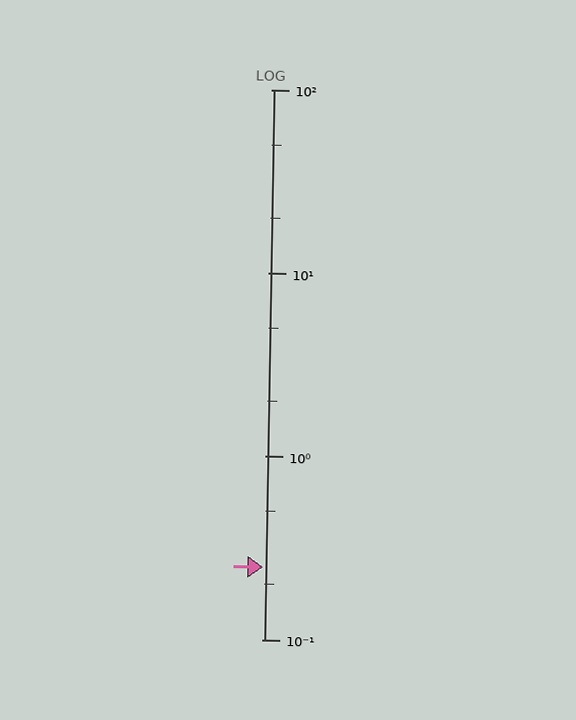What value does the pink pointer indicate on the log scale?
The pointer indicates approximately 0.25.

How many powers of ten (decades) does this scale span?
The scale spans 3 decades, from 0.1 to 100.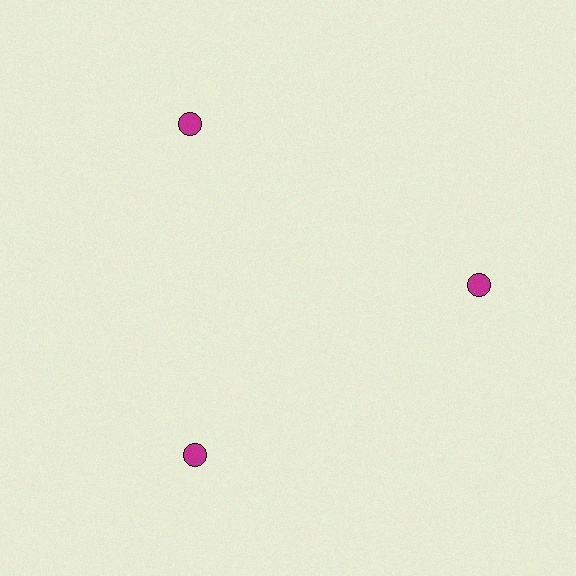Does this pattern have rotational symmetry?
Yes, this pattern has 3-fold rotational symmetry. It looks the same after rotating 120 degrees around the center.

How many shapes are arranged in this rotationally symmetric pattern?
There are 3 shapes, arranged in 3 groups of 1.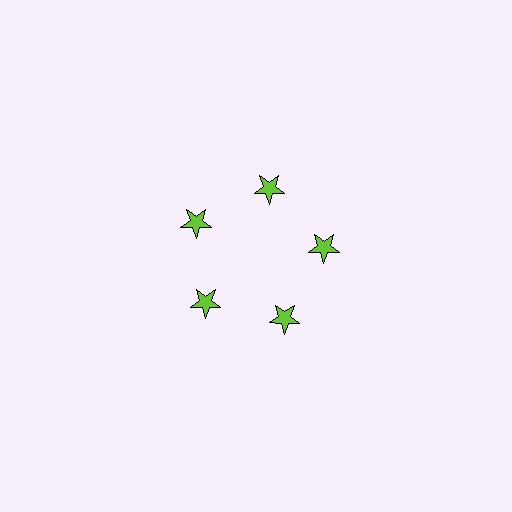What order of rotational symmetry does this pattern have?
This pattern has 5-fold rotational symmetry.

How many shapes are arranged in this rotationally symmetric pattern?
There are 5 shapes, arranged in 5 groups of 1.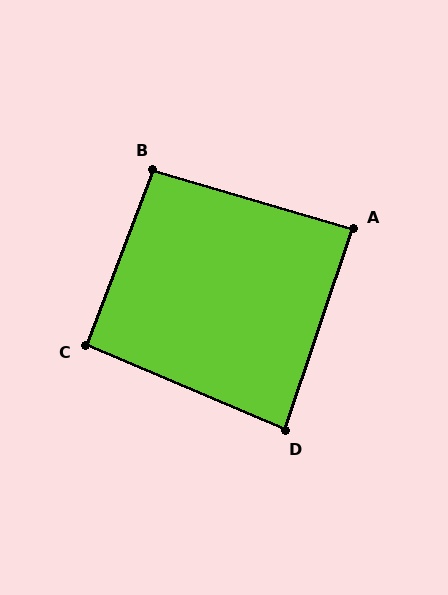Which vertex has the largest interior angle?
B, at approximately 94 degrees.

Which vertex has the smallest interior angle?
D, at approximately 86 degrees.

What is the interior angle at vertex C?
Approximately 92 degrees (approximately right).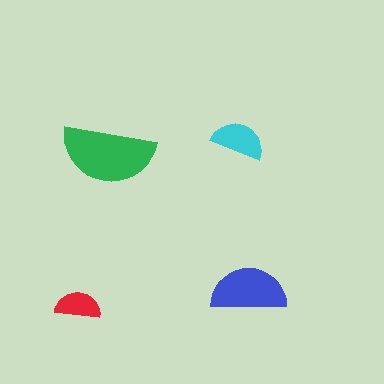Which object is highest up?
The cyan semicircle is topmost.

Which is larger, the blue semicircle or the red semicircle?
The blue one.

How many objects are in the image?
There are 4 objects in the image.